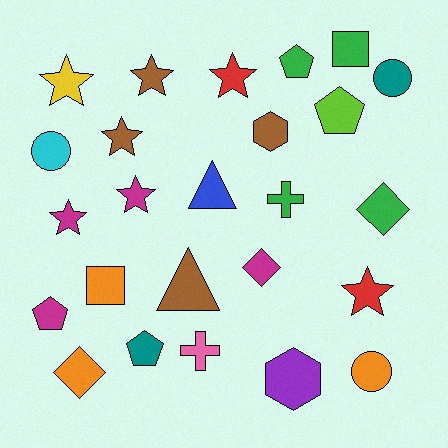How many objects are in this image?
There are 25 objects.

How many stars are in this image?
There are 7 stars.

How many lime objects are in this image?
There is 1 lime object.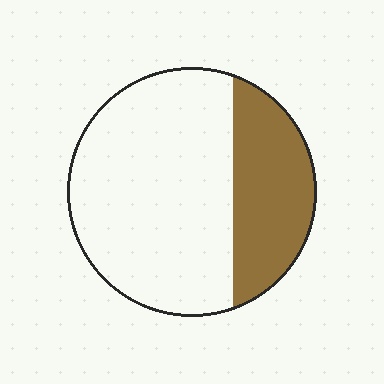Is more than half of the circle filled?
No.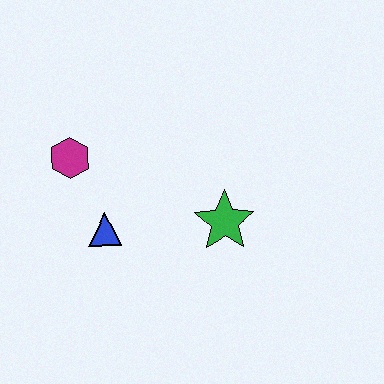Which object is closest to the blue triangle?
The magenta hexagon is closest to the blue triangle.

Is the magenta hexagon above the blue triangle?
Yes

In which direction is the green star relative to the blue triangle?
The green star is to the right of the blue triangle.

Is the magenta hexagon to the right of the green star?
No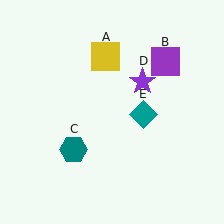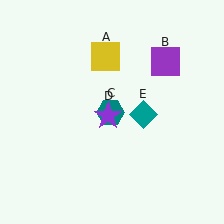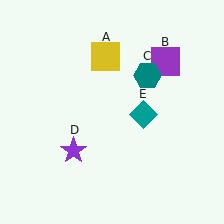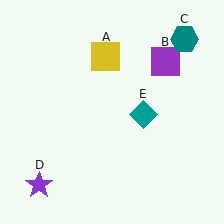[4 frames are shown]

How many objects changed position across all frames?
2 objects changed position: teal hexagon (object C), purple star (object D).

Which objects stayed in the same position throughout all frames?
Yellow square (object A) and purple square (object B) and teal diamond (object E) remained stationary.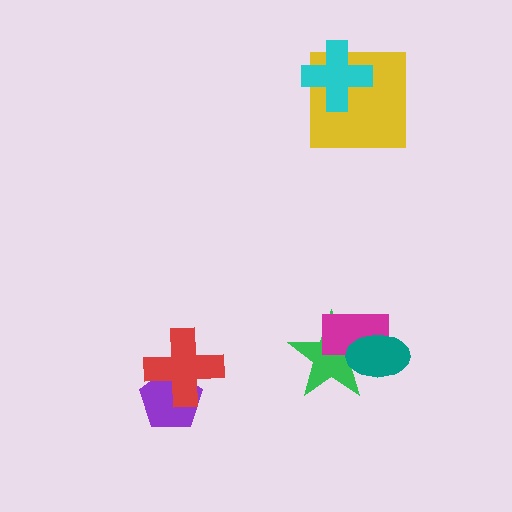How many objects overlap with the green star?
2 objects overlap with the green star.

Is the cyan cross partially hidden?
No, no other shape covers it.